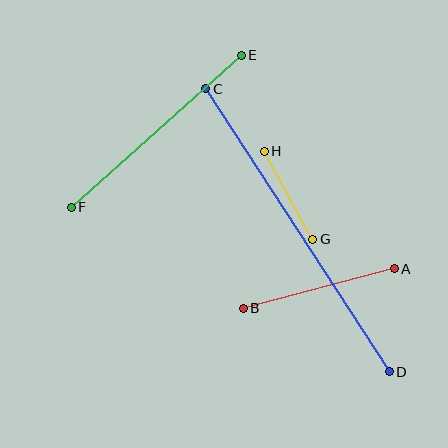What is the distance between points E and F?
The distance is approximately 228 pixels.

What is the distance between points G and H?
The distance is approximately 101 pixels.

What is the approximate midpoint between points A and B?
The midpoint is at approximately (319, 289) pixels.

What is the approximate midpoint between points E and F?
The midpoint is at approximately (156, 131) pixels.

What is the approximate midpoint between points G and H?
The midpoint is at approximately (288, 195) pixels.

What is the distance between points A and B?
The distance is approximately 156 pixels.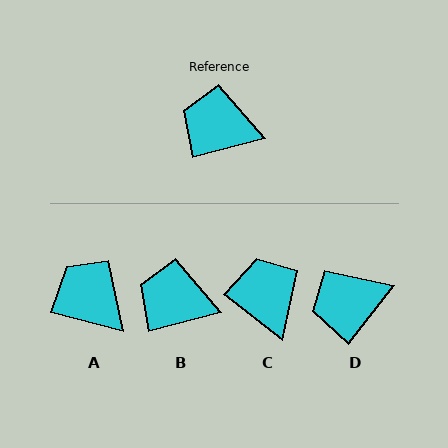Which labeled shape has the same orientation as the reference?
B.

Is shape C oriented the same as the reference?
No, it is off by about 52 degrees.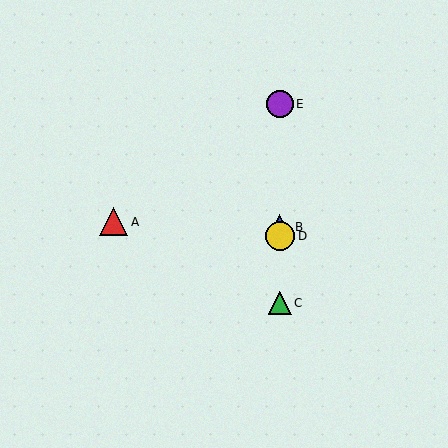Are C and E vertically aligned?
Yes, both are at x≈280.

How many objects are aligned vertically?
4 objects (B, C, D, E) are aligned vertically.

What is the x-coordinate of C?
Object C is at x≈280.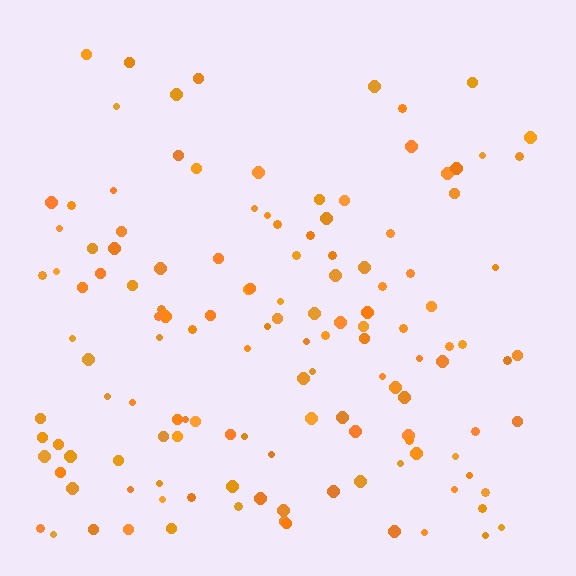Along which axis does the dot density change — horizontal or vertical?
Vertical.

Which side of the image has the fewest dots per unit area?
The top.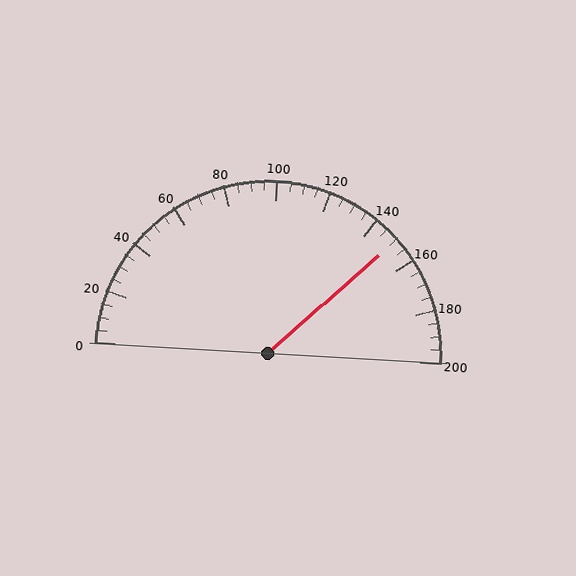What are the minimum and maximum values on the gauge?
The gauge ranges from 0 to 200.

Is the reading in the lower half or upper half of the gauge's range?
The reading is in the upper half of the range (0 to 200).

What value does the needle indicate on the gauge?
The needle indicates approximately 150.